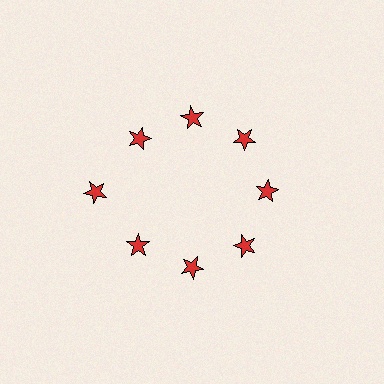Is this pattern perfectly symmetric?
No. The 8 red stars are arranged in a ring, but one element near the 9 o'clock position is pushed outward from the center, breaking the 8-fold rotational symmetry.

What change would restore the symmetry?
The symmetry would be restored by moving it inward, back onto the ring so that all 8 stars sit at equal angles and equal distance from the center.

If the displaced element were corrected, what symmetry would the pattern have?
It would have 8-fold rotational symmetry — the pattern would map onto itself every 45 degrees.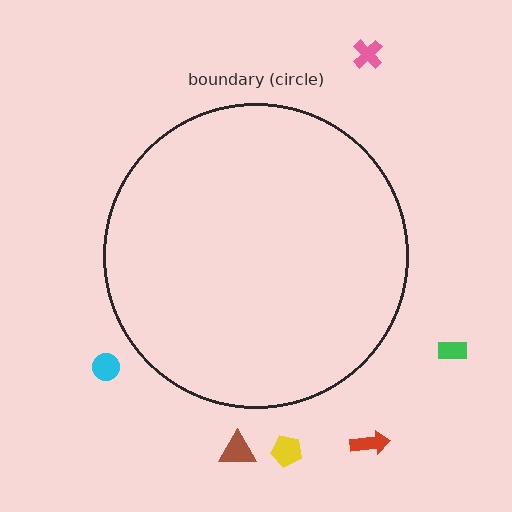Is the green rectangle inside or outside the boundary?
Outside.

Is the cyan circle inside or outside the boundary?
Outside.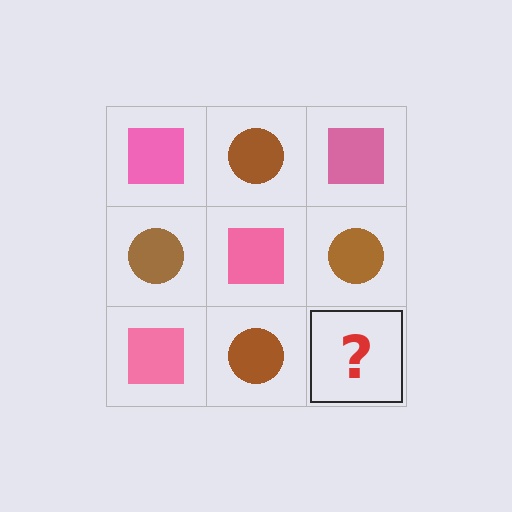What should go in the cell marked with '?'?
The missing cell should contain a pink square.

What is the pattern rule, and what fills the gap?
The rule is that it alternates pink square and brown circle in a checkerboard pattern. The gap should be filled with a pink square.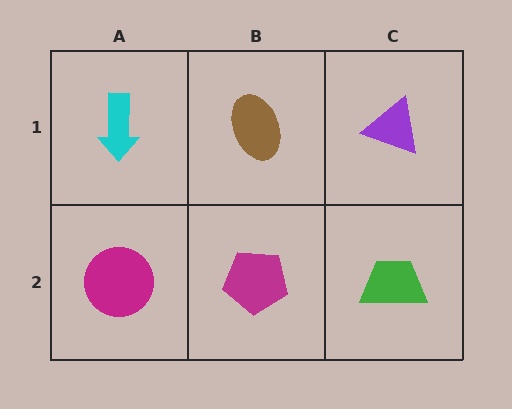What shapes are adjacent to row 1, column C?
A green trapezoid (row 2, column C), a brown ellipse (row 1, column B).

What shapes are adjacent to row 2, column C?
A purple triangle (row 1, column C), a magenta pentagon (row 2, column B).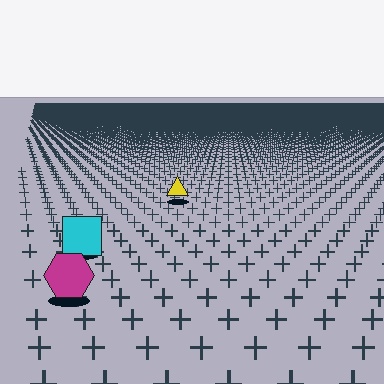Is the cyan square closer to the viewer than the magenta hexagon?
No. The magenta hexagon is closer — you can tell from the texture gradient: the ground texture is coarser near it.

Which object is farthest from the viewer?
The yellow triangle is farthest from the viewer. It appears smaller and the ground texture around it is denser.